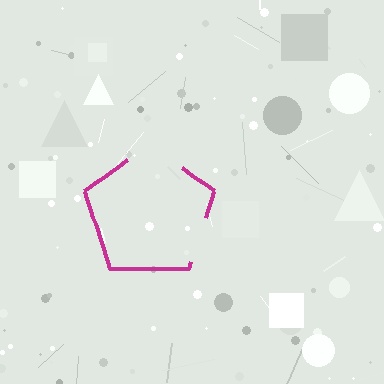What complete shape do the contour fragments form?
The contour fragments form a pentagon.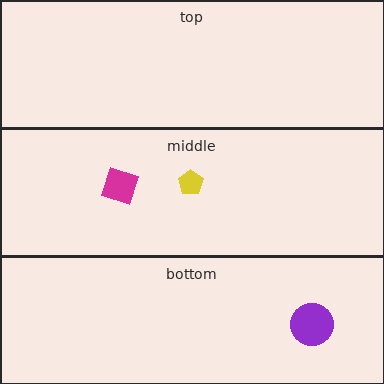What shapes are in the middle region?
The yellow pentagon, the magenta square.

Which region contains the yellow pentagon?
The middle region.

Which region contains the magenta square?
The middle region.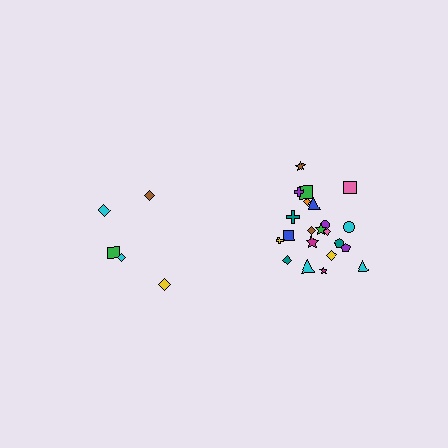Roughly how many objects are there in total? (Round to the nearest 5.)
Roughly 25 objects in total.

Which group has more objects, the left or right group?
The right group.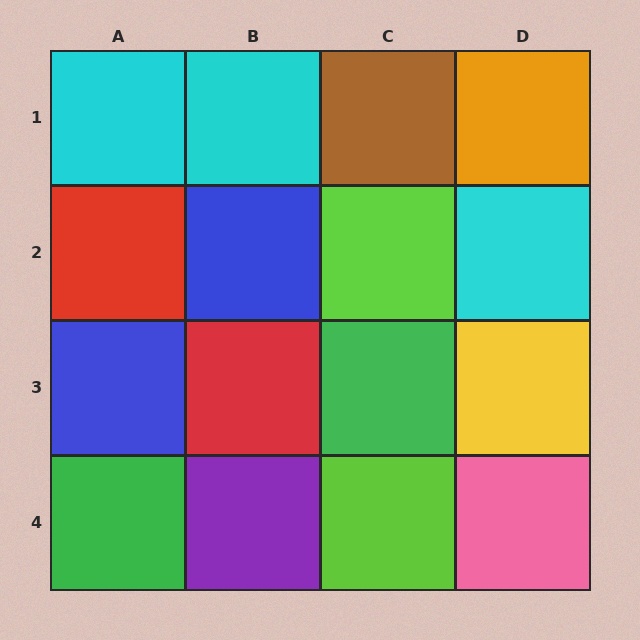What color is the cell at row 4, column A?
Green.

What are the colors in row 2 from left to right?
Red, blue, lime, cyan.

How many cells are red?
2 cells are red.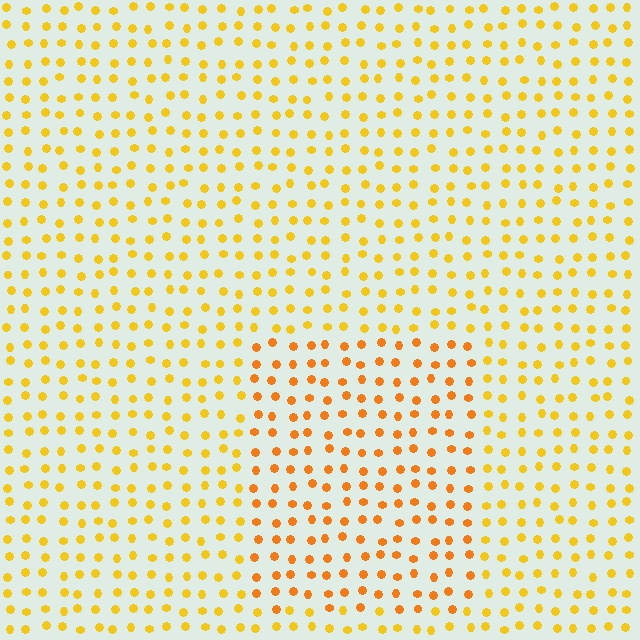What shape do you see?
I see a rectangle.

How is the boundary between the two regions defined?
The boundary is defined purely by a slight shift in hue (about 22 degrees). Spacing, size, and orientation are identical on both sides.